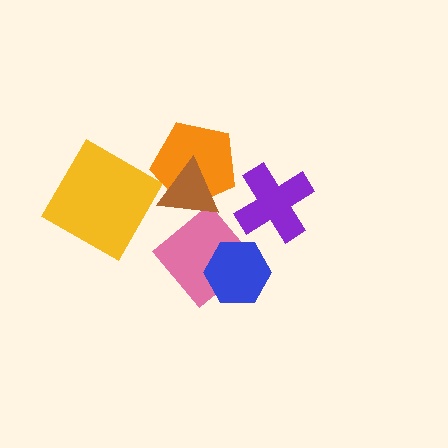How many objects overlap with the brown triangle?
1 object overlaps with the brown triangle.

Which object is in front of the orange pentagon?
The brown triangle is in front of the orange pentagon.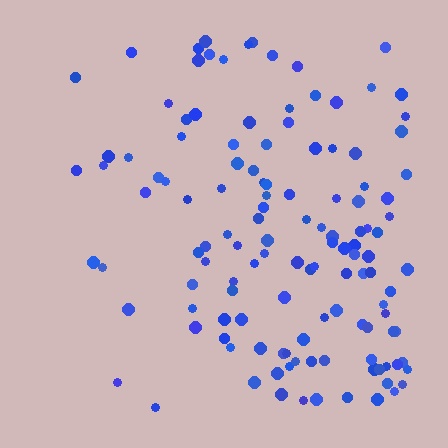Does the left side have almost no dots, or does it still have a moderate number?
Still a moderate number, just noticeably fewer than the right.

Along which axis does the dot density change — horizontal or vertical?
Horizontal.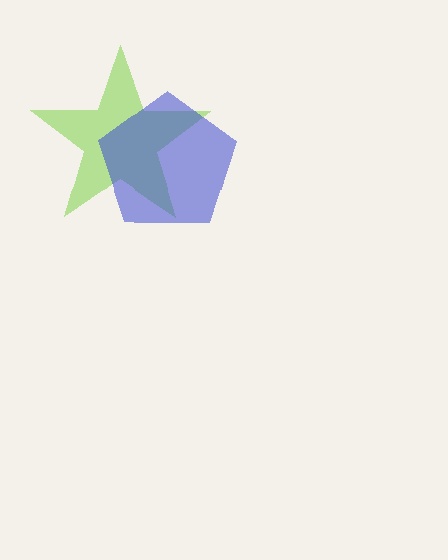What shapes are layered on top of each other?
The layered shapes are: a lime star, a blue pentagon.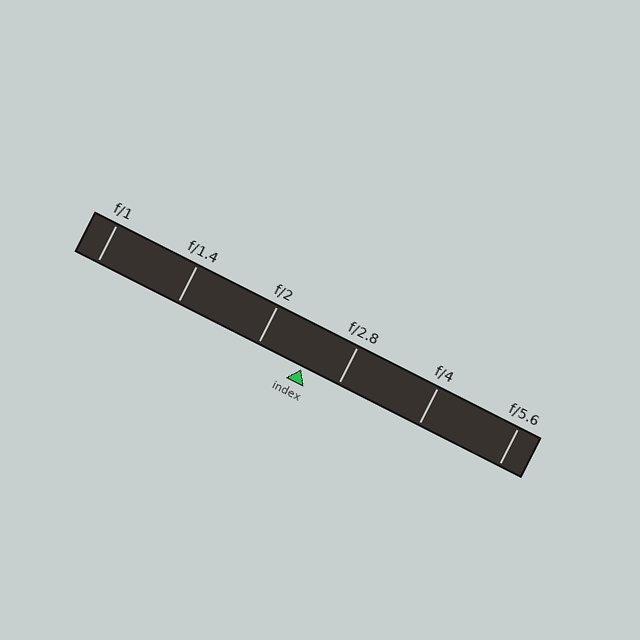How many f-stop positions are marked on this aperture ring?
There are 6 f-stop positions marked.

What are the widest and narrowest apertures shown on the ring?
The widest aperture shown is f/1 and the narrowest is f/5.6.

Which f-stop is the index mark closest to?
The index mark is closest to f/2.8.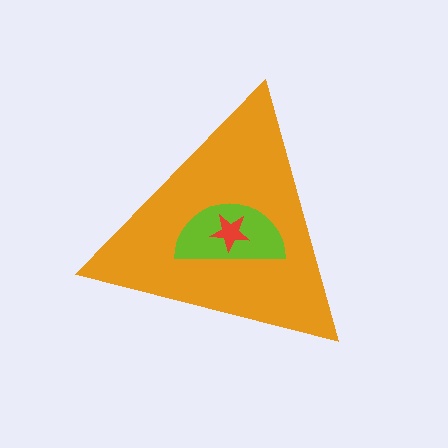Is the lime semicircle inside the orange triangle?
Yes.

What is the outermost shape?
The orange triangle.